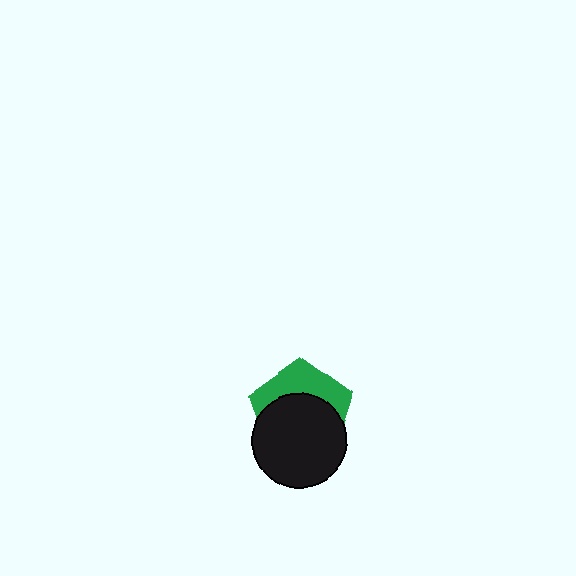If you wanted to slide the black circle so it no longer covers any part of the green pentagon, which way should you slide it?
Slide it down — that is the most direct way to separate the two shapes.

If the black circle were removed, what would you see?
You would see the complete green pentagon.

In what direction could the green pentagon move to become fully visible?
The green pentagon could move up. That would shift it out from behind the black circle entirely.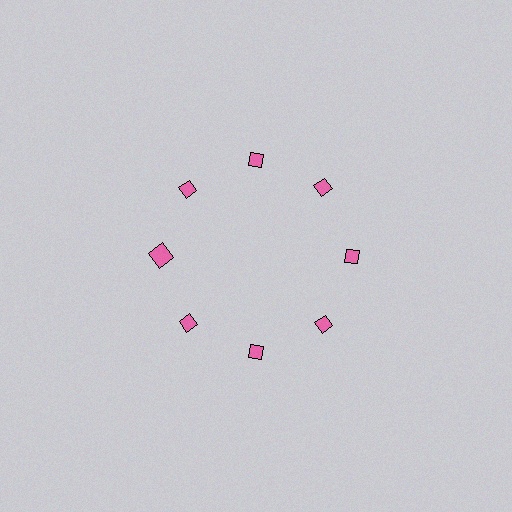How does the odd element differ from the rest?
It has a different shape: square instead of diamond.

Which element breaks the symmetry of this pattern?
The pink square at roughly the 9 o'clock position breaks the symmetry. All other shapes are pink diamonds.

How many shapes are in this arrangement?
There are 8 shapes arranged in a ring pattern.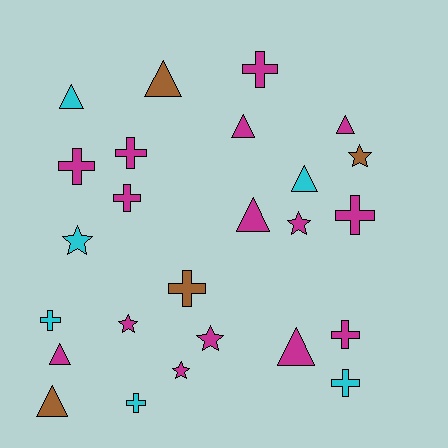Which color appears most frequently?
Magenta, with 15 objects.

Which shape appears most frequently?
Cross, with 10 objects.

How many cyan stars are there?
There is 1 cyan star.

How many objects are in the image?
There are 25 objects.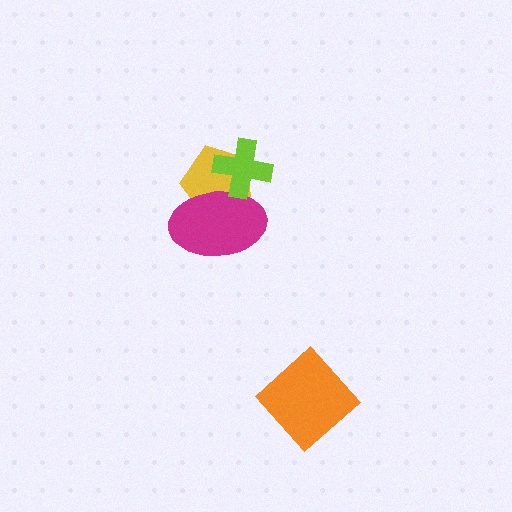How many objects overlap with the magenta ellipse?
2 objects overlap with the magenta ellipse.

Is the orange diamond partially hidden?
No, no other shape covers it.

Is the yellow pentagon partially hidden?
Yes, it is partially covered by another shape.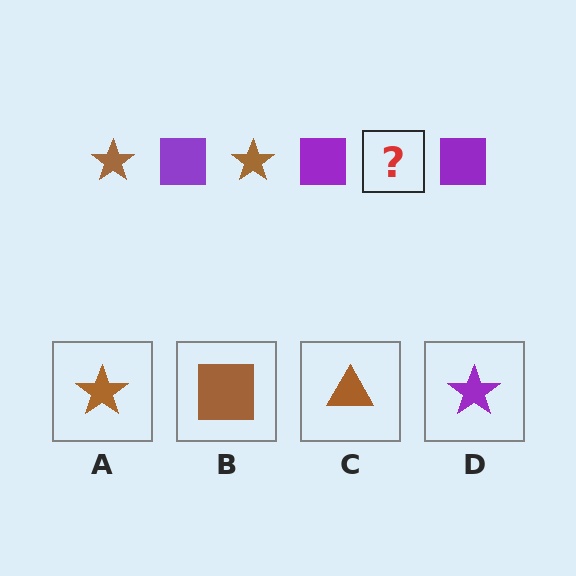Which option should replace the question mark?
Option A.